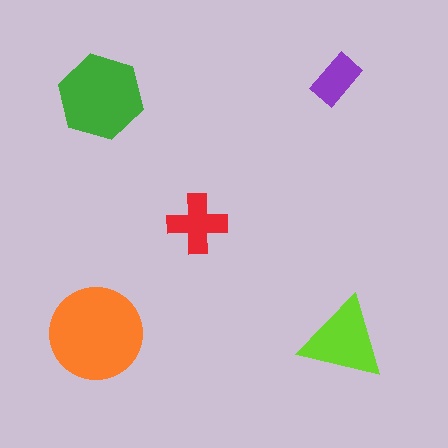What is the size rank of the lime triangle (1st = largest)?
3rd.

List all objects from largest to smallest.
The orange circle, the green hexagon, the lime triangle, the red cross, the purple rectangle.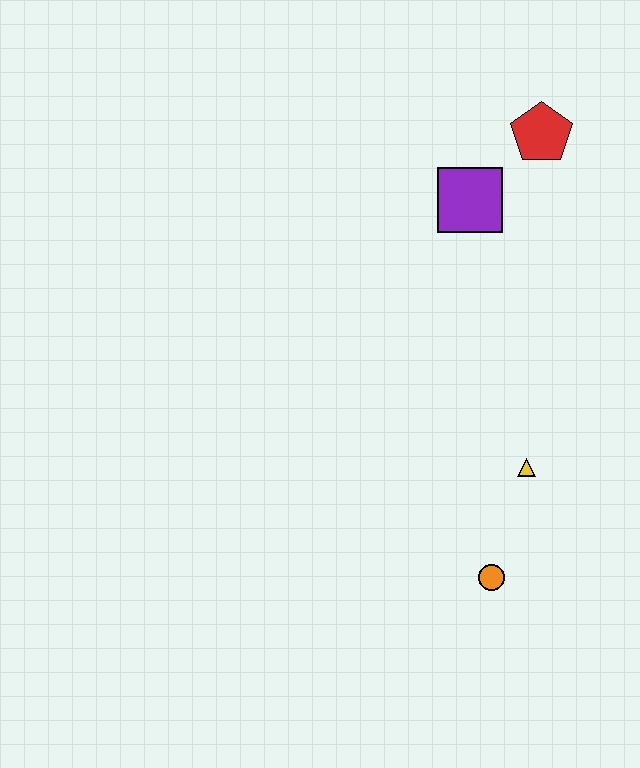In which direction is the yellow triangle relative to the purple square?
The yellow triangle is below the purple square.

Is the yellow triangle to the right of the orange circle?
Yes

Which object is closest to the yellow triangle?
The orange circle is closest to the yellow triangle.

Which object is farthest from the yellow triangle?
The red pentagon is farthest from the yellow triangle.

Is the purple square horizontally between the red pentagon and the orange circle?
No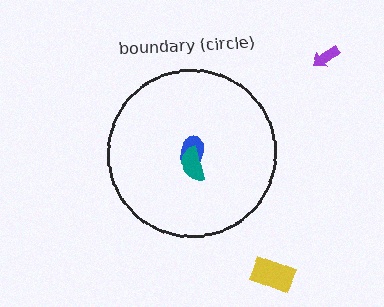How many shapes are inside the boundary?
2 inside, 2 outside.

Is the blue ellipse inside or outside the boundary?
Inside.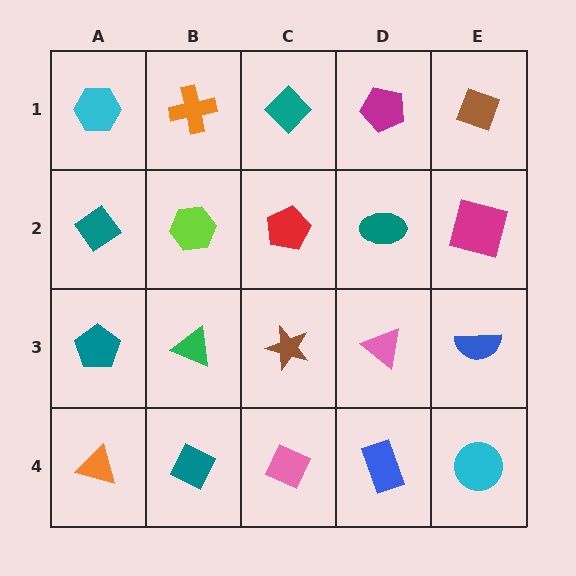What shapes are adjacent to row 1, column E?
A magenta square (row 2, column E), a magenta pentagon (row 1, column D).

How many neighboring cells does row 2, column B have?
4.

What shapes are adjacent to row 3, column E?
A magenta square (row 2, column E), a cyan circle (row 4, column E), a pink triangle (row 3, column D).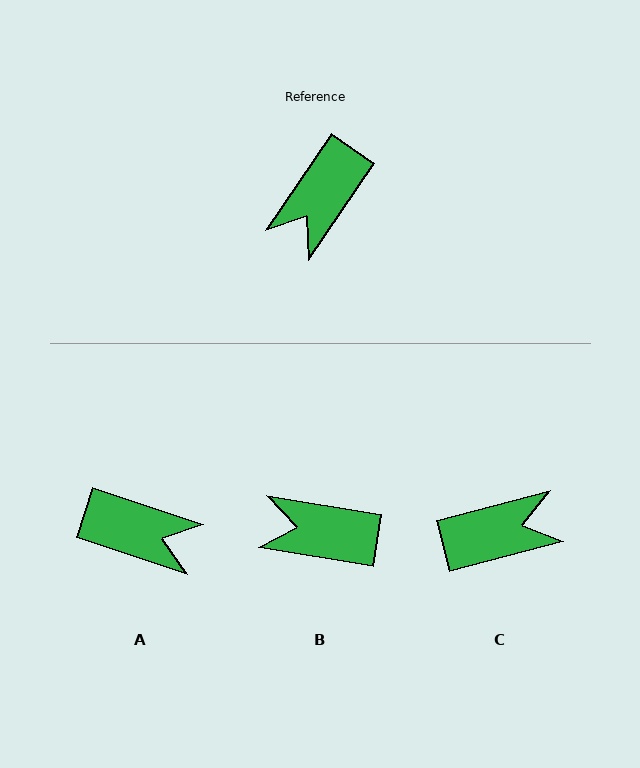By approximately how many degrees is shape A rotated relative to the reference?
Approximately 106 degrees counter-clockwise.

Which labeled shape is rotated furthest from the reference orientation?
C, about 139 degrees away.